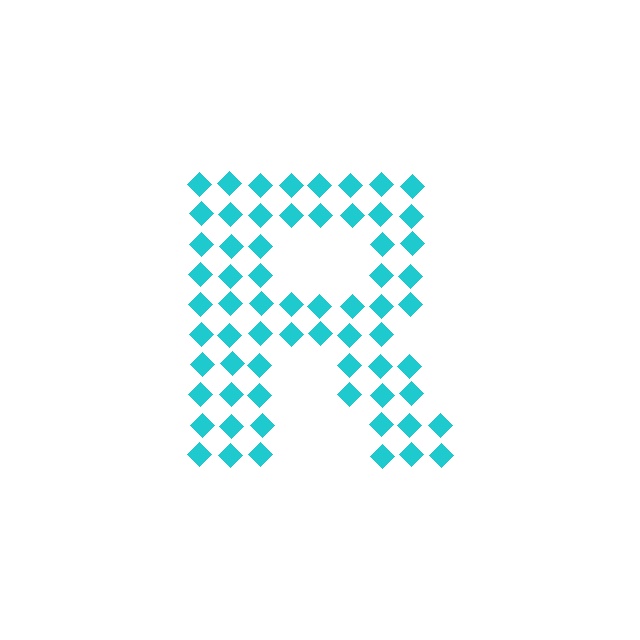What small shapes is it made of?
It is made of small diamonds.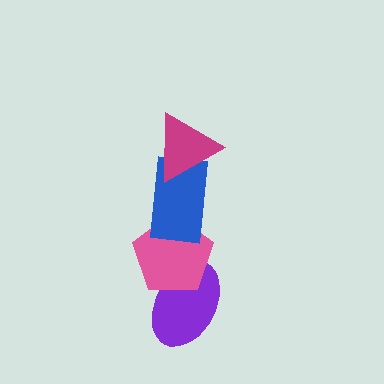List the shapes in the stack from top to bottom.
From top to bottom: the magenta triangle, the blue rectangle, the pink pentagon, the purple ellipse.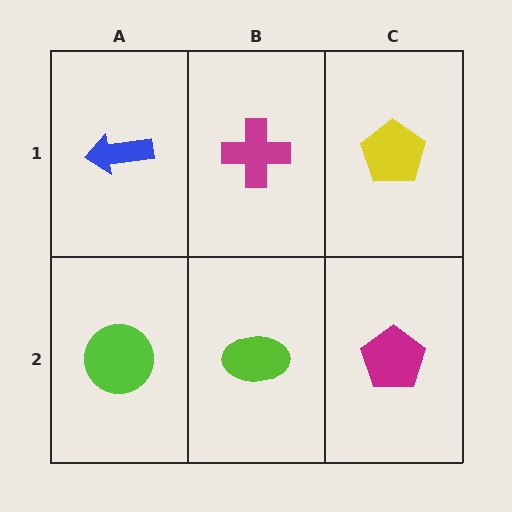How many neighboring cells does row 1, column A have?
2.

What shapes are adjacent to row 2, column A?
A blue arrow (row 1, column A), a lime ellipse (row 2, column B).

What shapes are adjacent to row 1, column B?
A lime ellipse (row 2, column B), a blue arrow (row 1, column A), a yellow pentagon (row 1, column C).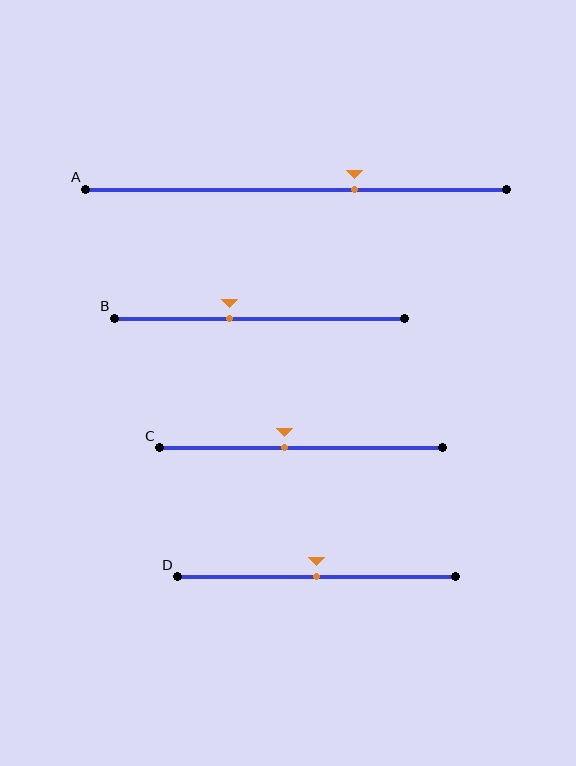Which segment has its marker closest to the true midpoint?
Segment D has its marker closest to the true midpoint.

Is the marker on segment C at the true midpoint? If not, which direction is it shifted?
No, the marker on segment C is shifted to the left by about 6% of the segment length.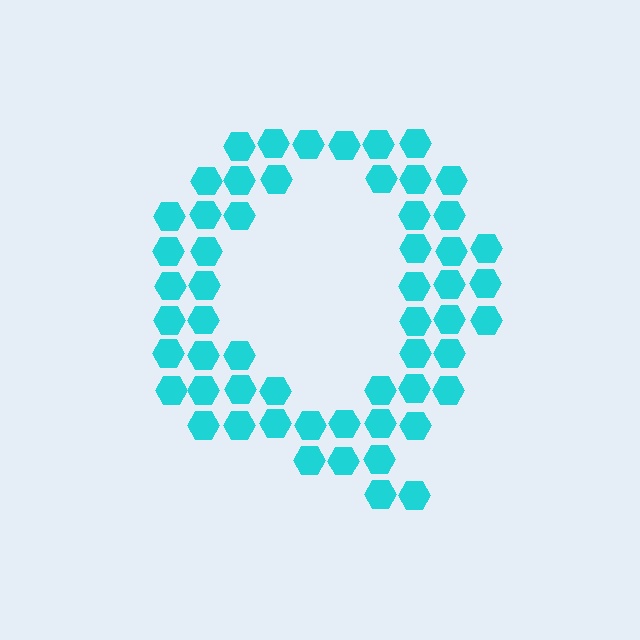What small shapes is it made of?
It is made of small hexagons.